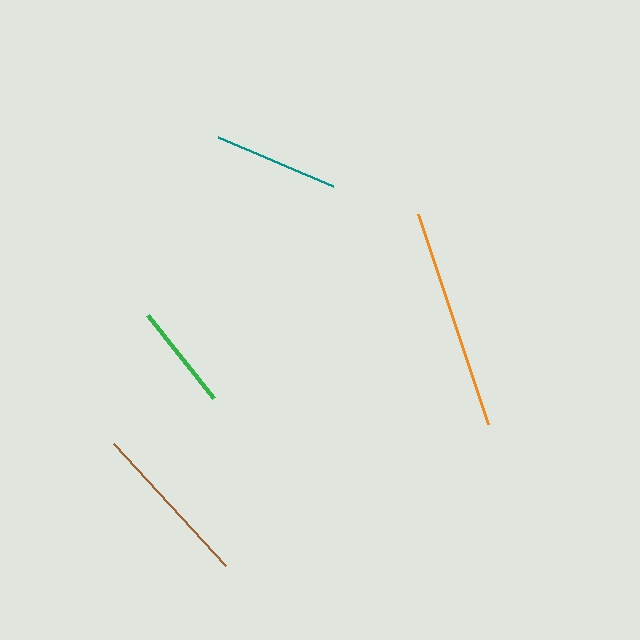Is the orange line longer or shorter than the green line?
The orange line is longer than the green line.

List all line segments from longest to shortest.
From longest to shortest: orange, brown, teal, green.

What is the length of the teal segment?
The teal segment is approximately 125 pixels long.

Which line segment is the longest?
The orange line is the longest at approximately 221 pixels.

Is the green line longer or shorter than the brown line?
The brown line is longer than the green line.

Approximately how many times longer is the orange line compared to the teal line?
The orange line is approximately 1.8 times the length of the teal line.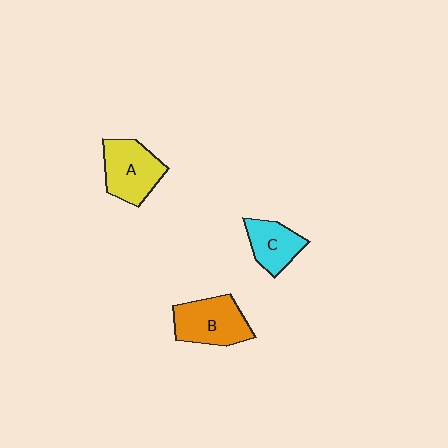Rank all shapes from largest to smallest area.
From largest to smallest: B (orange), A (yellow), C (cyan).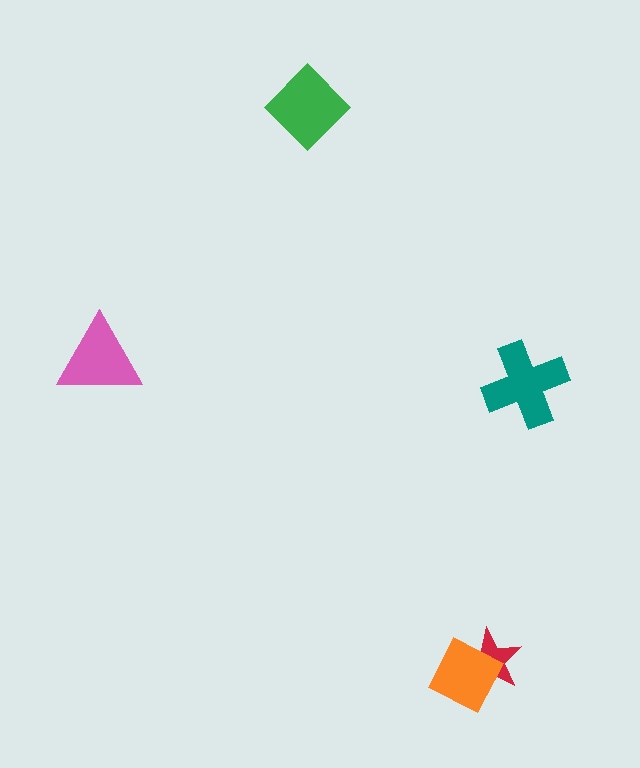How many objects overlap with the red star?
1 object overlaps with the red star.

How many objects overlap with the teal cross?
0 objects overlap with the teal cross.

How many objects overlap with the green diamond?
0 objects overlap with the green diamond.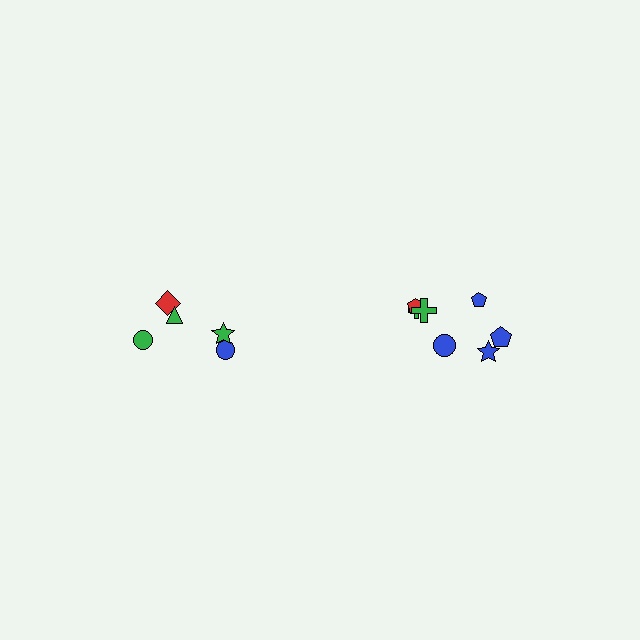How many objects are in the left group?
There are 5 objects.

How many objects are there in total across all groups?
There are 12 objects.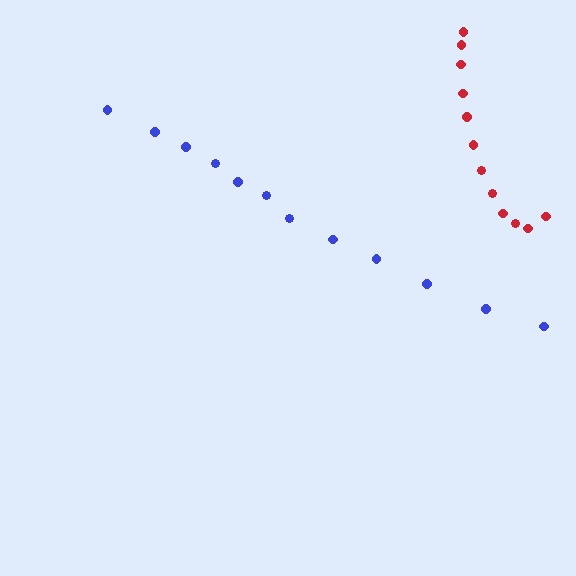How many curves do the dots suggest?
There are 2 distinct paths.